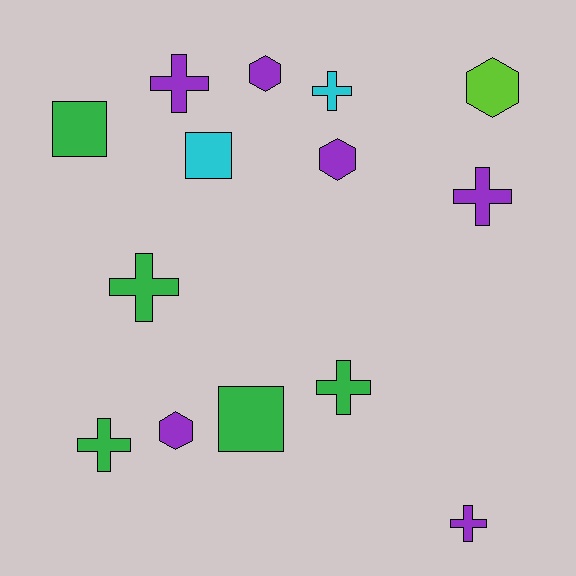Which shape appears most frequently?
Cross, with 7 objects.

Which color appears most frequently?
Purple, with 6 objects.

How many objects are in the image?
There are 14 objects.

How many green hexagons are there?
There are no green hexagons.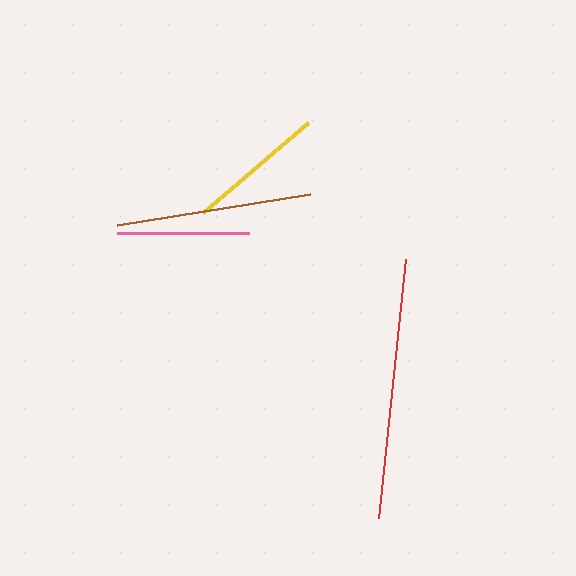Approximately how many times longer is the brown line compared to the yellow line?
The brown line is approximately 1.4 times the length of the yellow line.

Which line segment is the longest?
The red line is the longest at approximately 260 pixels.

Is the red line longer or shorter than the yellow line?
The red line is longer than the yellow line.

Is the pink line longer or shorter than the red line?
The red line is longer than the pink line.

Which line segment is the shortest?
The pink line is the shortest at approximately 133 pixels.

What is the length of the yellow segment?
The yellow segment is approximately 139 pixels long.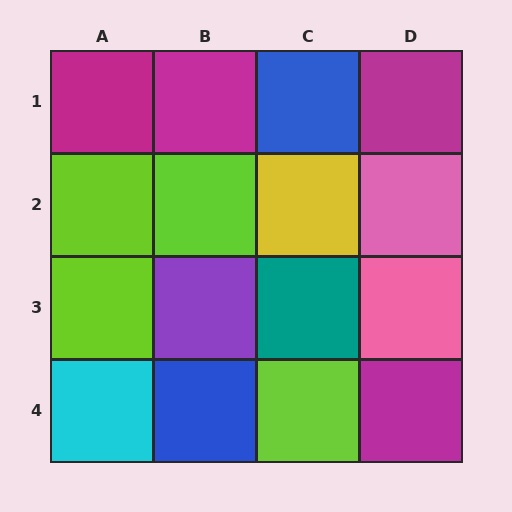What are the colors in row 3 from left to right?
Lime, purple, teal, pink.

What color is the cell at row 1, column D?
Magenta.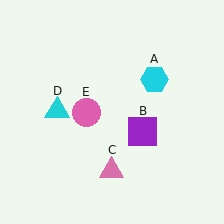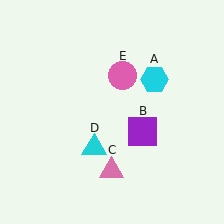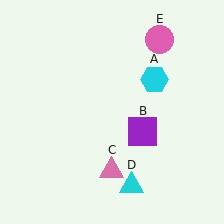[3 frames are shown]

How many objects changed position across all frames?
2 objects changed position: cyan triangle (object D), pink circle (object E).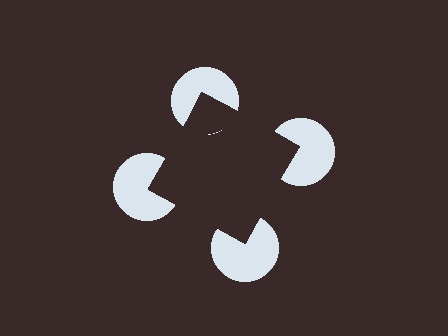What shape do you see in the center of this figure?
An illusory square — its edges are inferred from the aligned wedge cuts in the pac-man discs, not physically drawn.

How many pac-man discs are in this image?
There are 4 — one at each vertex of the illusory square.